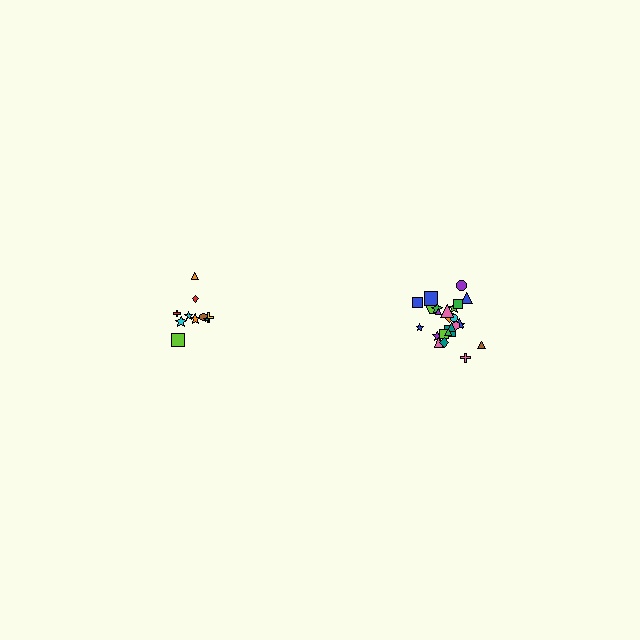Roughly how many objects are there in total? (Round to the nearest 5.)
Roughly 35 objects in total.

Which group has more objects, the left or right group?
The right group.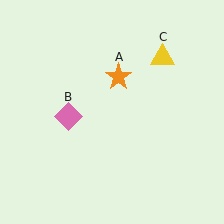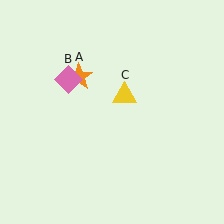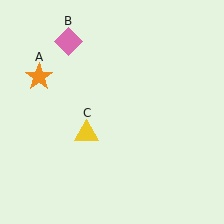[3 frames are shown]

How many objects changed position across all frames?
3 objects changed position: orange star (object A), pink diamond (object B), yellow triangle (object C).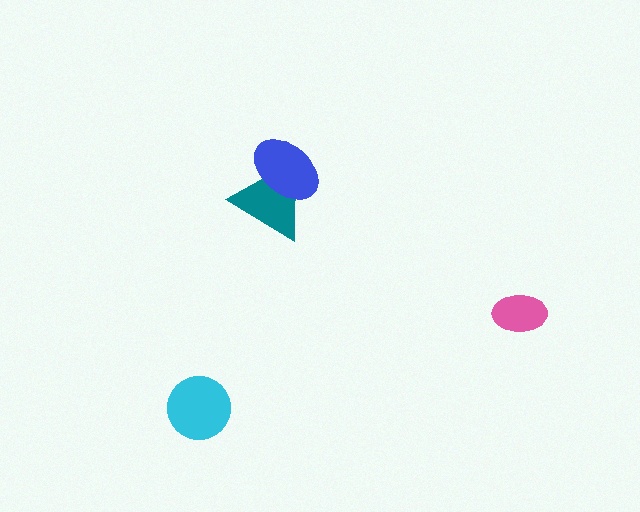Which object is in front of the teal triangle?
The blue ellipse is in front of the teal triangle.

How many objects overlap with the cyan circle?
0 objects overlap with the cyan circle.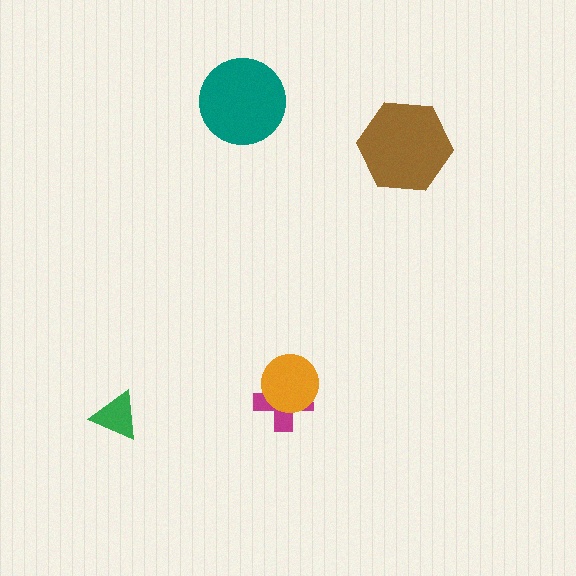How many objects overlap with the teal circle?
0 objects overlap with the teal circle.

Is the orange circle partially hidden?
No, no other shape covers it.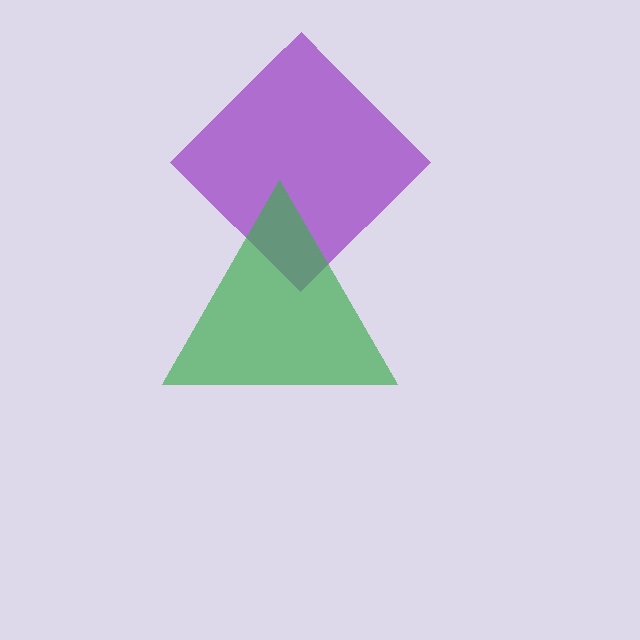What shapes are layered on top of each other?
The layered shapes are: a purple diamond, a green triangle.